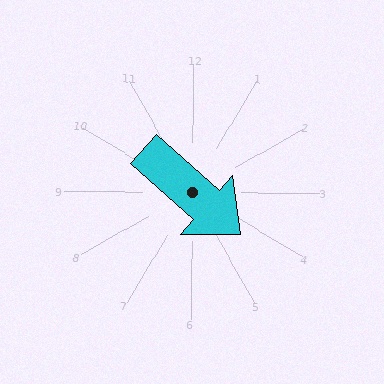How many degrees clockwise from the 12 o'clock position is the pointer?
Approximately 131 degrees.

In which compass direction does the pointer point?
Southeast.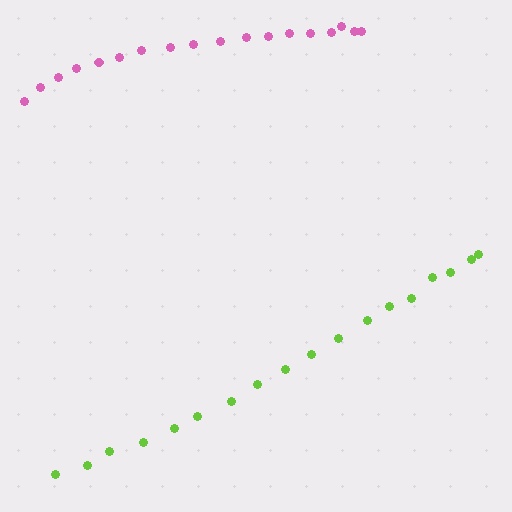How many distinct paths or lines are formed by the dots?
There are 2 distinct paths.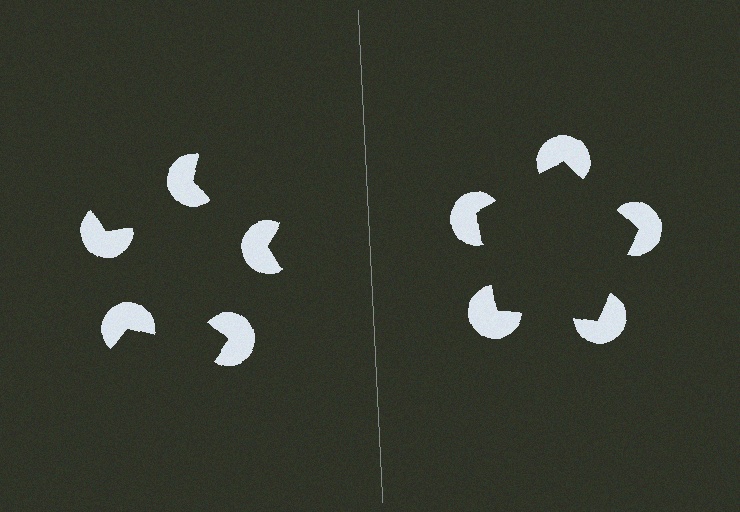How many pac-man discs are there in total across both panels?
10 — 5 on each side.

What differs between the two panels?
The pac-man discs are positioned identically on both sides; only the wedge orientations differ. On the right they align to a pentagon; on the left they are misaligned.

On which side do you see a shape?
An illusory pentagon appears on the right side. On the left side the wedge cuts are rotated, so no coherent shape forms.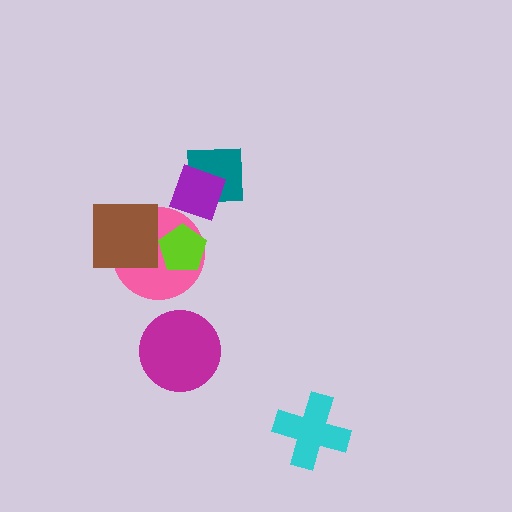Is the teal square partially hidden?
Yes, it is partially covered by another shape.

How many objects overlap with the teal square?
1 object overlaps with the teal square.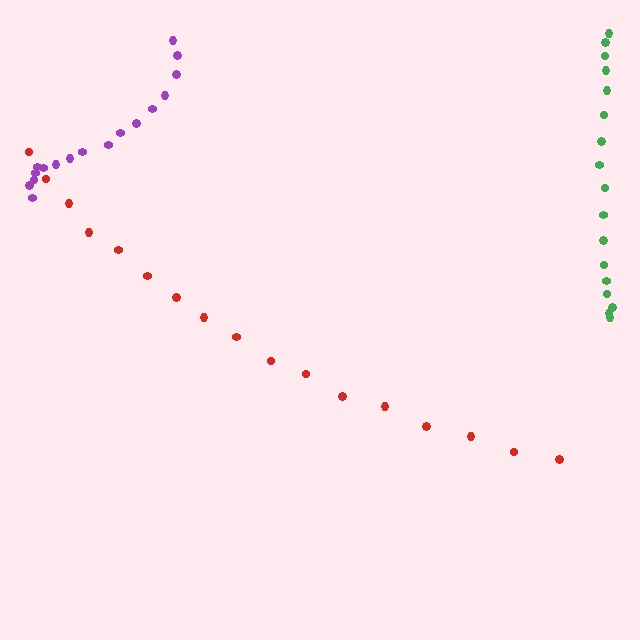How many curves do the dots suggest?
There are 3 distinct paths.